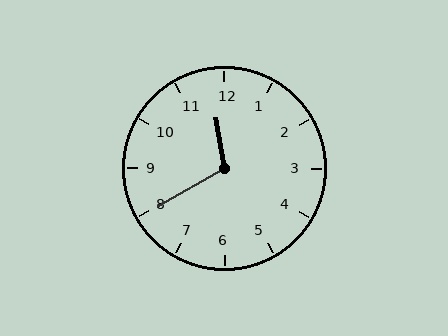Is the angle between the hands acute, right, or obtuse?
It is obtuse.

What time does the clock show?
11:40.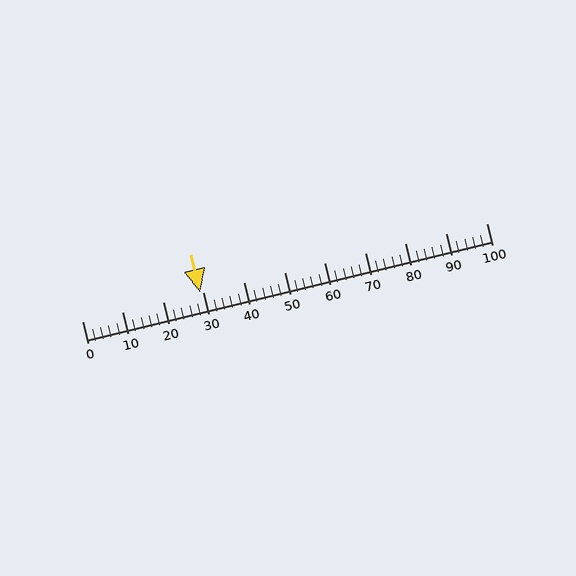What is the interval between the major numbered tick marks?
The major tick marks are spaced 10 units apart.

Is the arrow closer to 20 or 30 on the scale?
The arrow is closer to 30.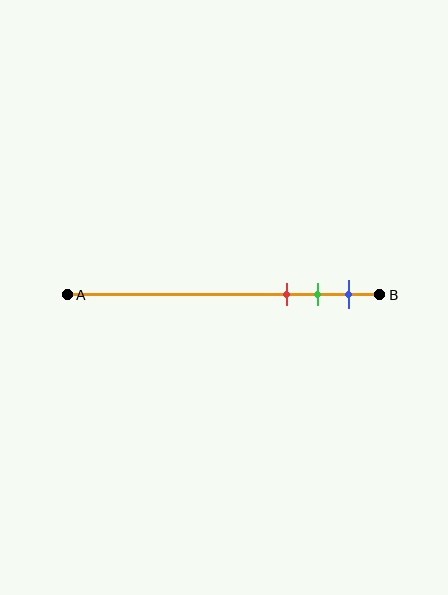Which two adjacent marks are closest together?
The green and blue marks are the closest adjacent pair.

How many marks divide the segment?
There are 3 marks dividing the segment.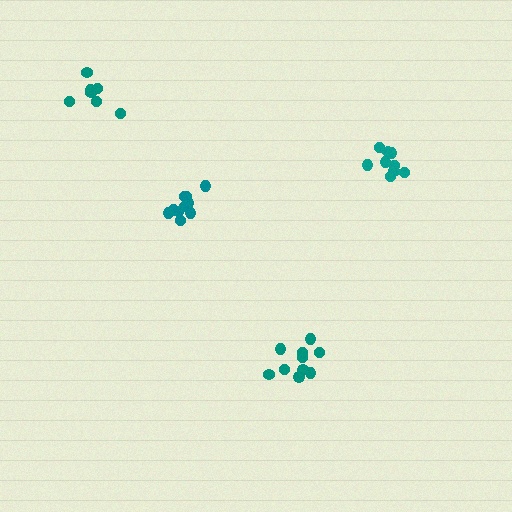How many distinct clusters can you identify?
There are 4 distinct clusters.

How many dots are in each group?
Group 1: 11 dots, Group 2: 9 dots, Group 3: 11 dots, Group 4: 7 dots (38 total).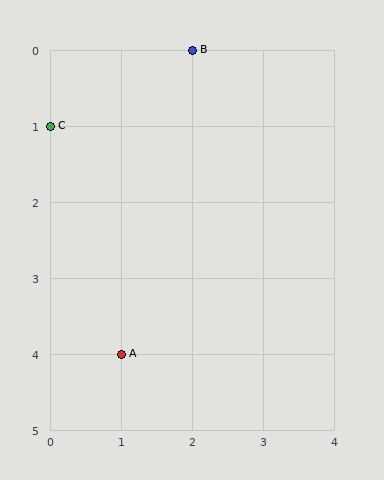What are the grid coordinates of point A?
Point A is at grid coordinates (1, 4).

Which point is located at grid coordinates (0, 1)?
Point C is at (0, 1).